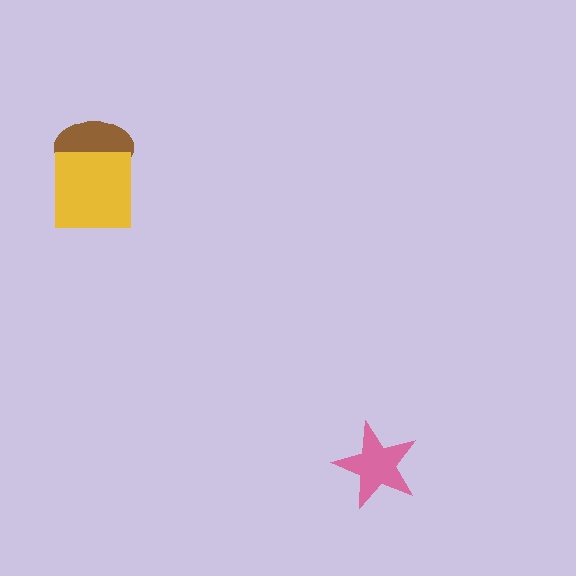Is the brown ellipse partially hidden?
Yes, it is partially covered by another shape.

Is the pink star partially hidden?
No, no other shape covers it.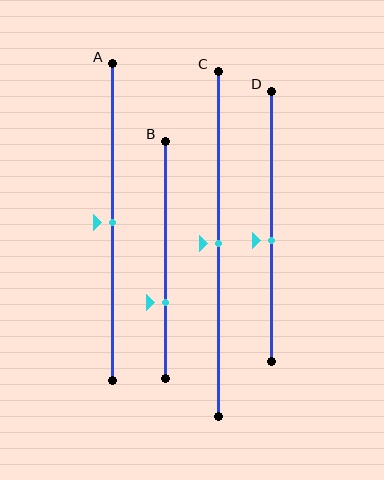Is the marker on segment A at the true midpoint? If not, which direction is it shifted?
Yes, the marker on segment A is at the true midpoint.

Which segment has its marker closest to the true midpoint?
Segment A has its marker closest to the true midpoint.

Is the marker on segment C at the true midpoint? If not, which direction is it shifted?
Yes, the marker on segment C is at the true midpoint.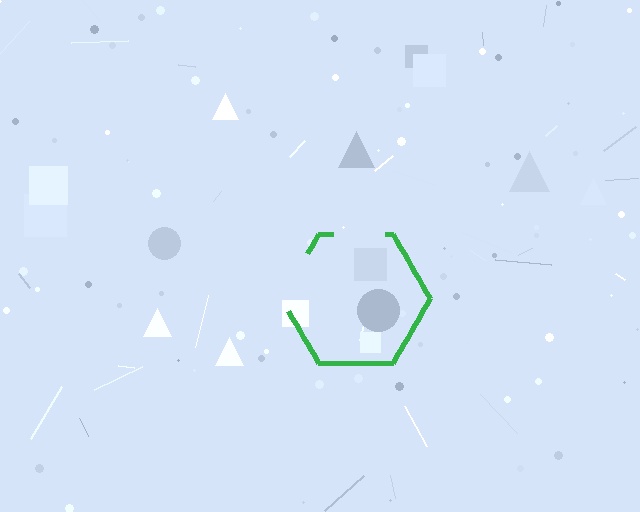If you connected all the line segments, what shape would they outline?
They would outline a hexagon.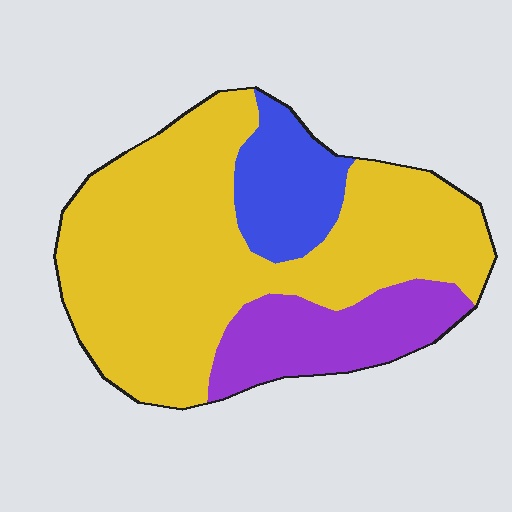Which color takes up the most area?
Yellow, at roughly 65%.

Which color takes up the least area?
Blue, at roughly 15%.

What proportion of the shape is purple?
Purple covers 19% of the shape.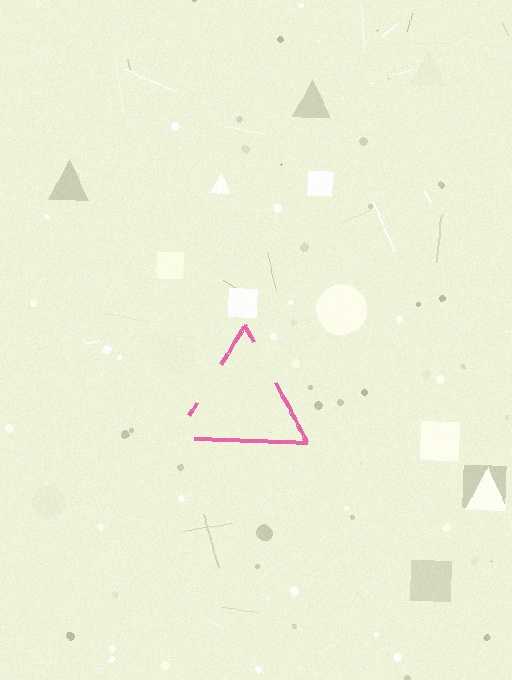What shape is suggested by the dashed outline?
The dashed outline suggests a triangle.